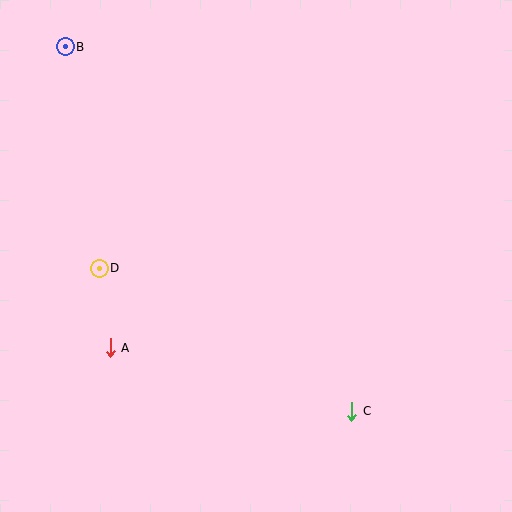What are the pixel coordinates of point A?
Point A is at (110, 348).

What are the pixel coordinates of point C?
Point C is at (352, 411).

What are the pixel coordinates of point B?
Point B is at (65, 47).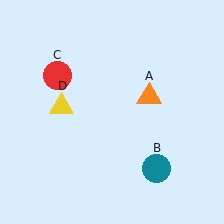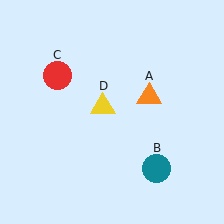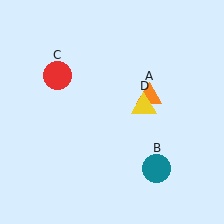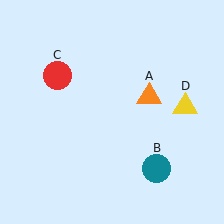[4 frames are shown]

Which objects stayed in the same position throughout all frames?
Orange triangle (object A) and teal circle (object B) and red circle (object C) remained stationary.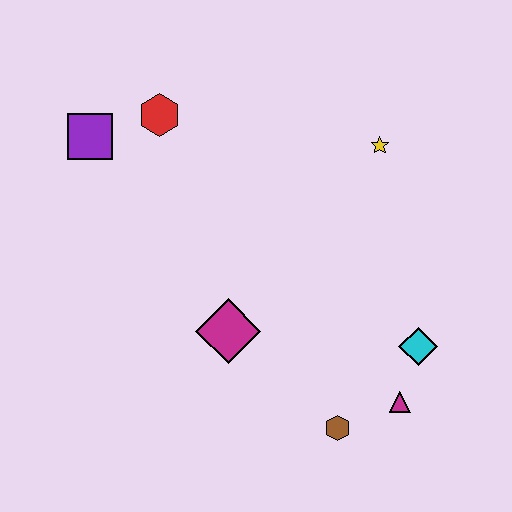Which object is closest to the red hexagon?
The purple square is closest to the red hexagon.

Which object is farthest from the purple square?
The magenta triangle is farthest from the purple square.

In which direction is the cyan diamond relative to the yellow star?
The cyan diamond is below the yellow star.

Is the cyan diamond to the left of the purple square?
No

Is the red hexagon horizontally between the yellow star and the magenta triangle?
No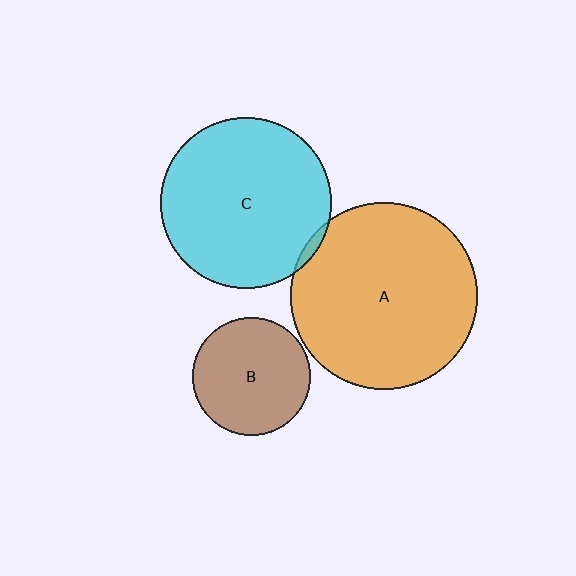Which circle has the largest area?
Circle A (orange).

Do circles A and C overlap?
Yes.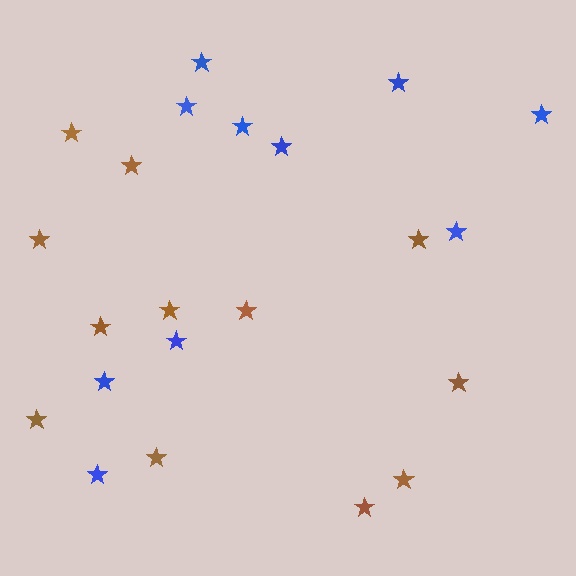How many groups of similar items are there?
There are 2 groups: one group of blue stars (10) and one group of brown stars (12).